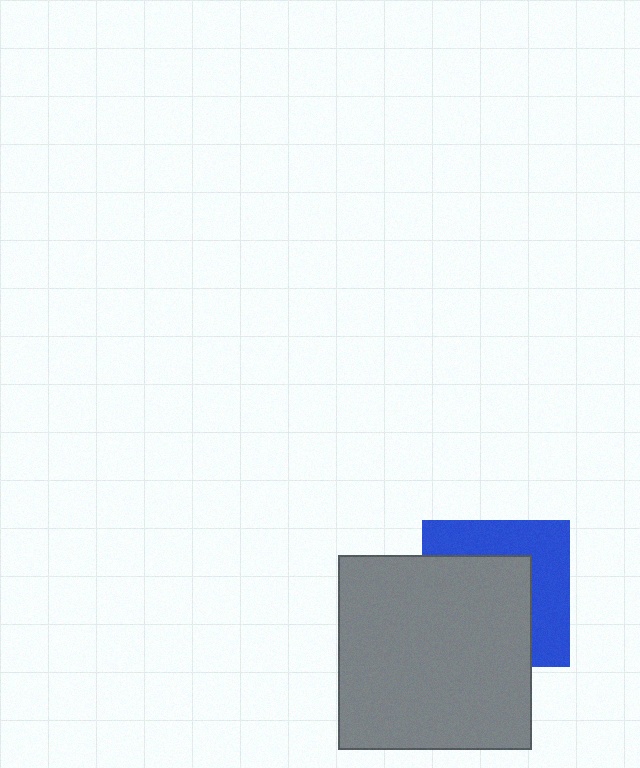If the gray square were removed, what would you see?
You would see the complete blue square.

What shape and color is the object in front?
The object in front is a gray square.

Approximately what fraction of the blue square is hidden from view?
Roughly 56% of the blue square is hidden behind the gray square.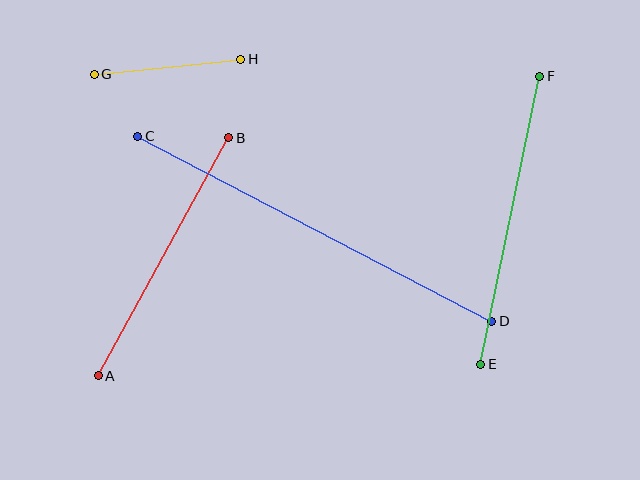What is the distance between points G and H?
The distance is approximately 147 pixels.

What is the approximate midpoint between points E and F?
The midpoint is at approximately (510, 220) pixels.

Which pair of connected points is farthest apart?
Points C and D are farthest apart.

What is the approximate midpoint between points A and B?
The midpoint is at approximately (163, 257) pixels.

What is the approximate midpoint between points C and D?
The midpoint is at approximately (315, 229) pixels.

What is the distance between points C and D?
The distance is approximately 400 pixels.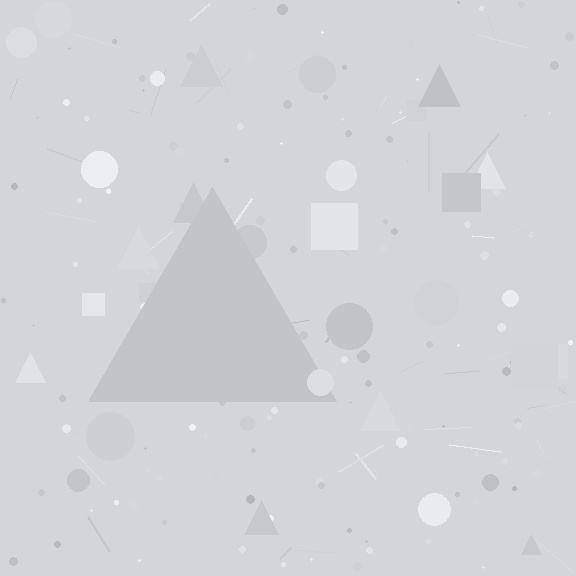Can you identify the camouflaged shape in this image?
The camouflaged shape is a triangle.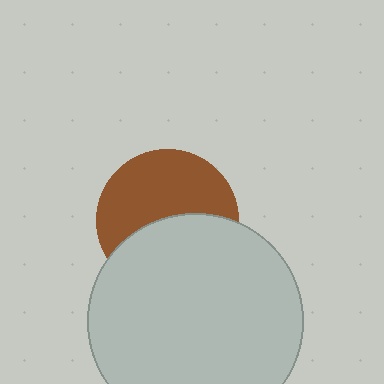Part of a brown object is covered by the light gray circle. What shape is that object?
It is a circle.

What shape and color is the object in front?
The object in front is a light gray circle.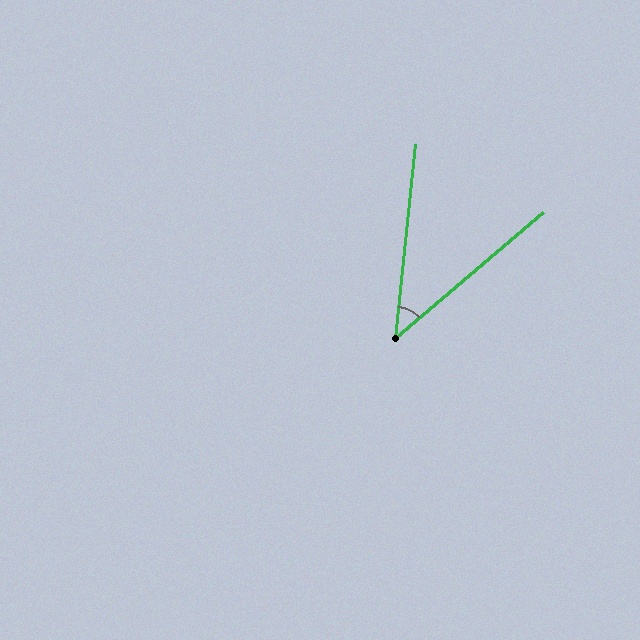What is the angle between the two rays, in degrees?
Approximately 44 degrees.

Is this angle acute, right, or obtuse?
It is acute.